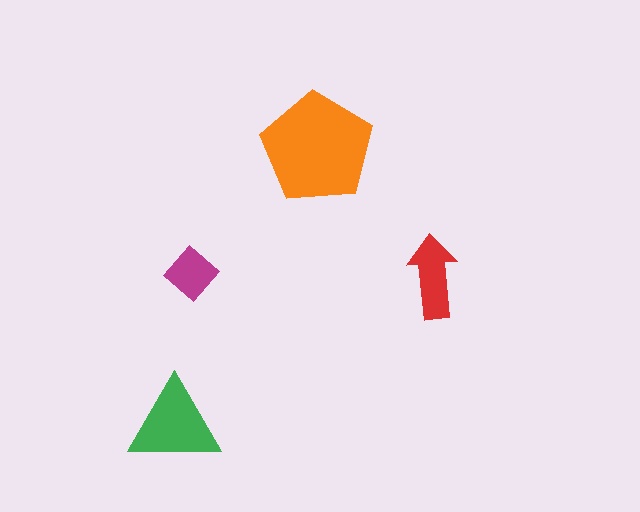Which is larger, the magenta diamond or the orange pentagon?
The orange pentagon.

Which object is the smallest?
The magenta diamond.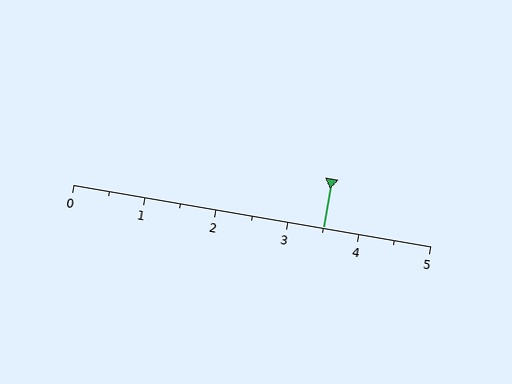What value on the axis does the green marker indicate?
The marker indicates approximately 3.5.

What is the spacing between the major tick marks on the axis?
The major ticks are spaced 1 apart.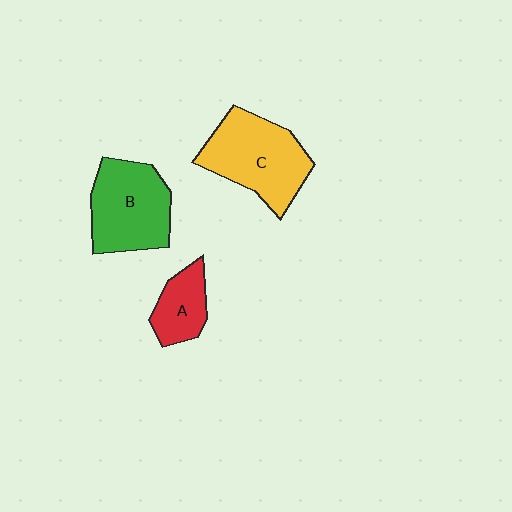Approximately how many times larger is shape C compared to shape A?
Approximately 2.1 times.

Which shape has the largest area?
Shape C (yellow).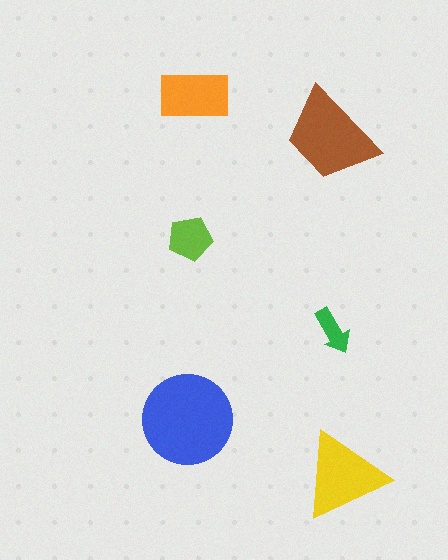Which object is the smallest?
The green arrow.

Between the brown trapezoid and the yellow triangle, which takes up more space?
The brown trapezoid.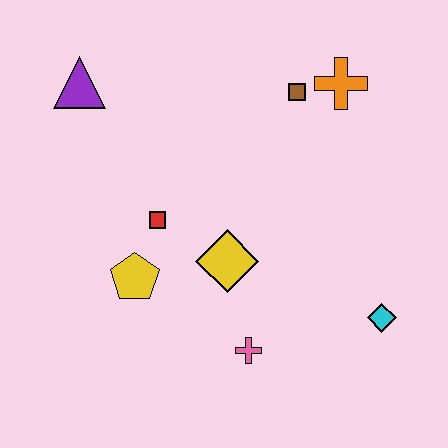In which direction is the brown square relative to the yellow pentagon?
The brown square is above the yellow pentagon.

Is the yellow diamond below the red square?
Yes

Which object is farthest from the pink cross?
The purple triangle is farthest from the pink cross.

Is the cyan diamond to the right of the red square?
Yes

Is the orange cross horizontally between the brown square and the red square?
No